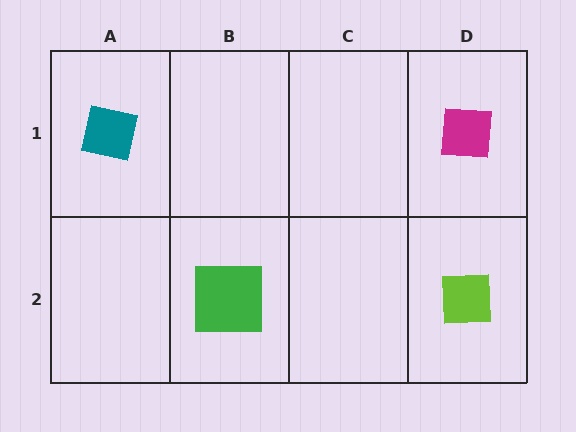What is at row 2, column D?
A lime square.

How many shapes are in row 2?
2 shapes.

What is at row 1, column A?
A teal square.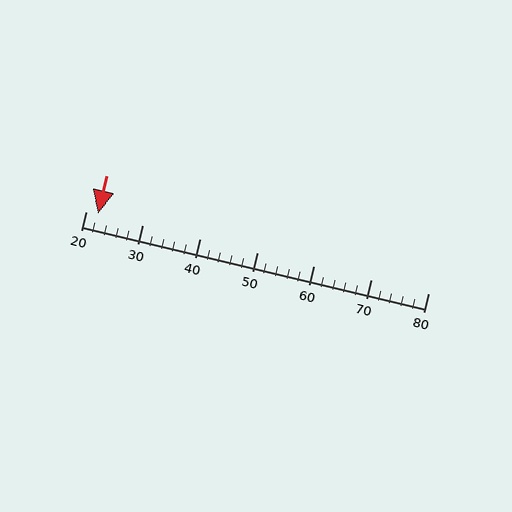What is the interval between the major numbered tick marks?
The major tick marks are spaced 10 units apart.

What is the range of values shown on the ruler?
The ruler shows values from 20 to 80.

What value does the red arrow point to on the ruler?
The red arrow points to approximately 22.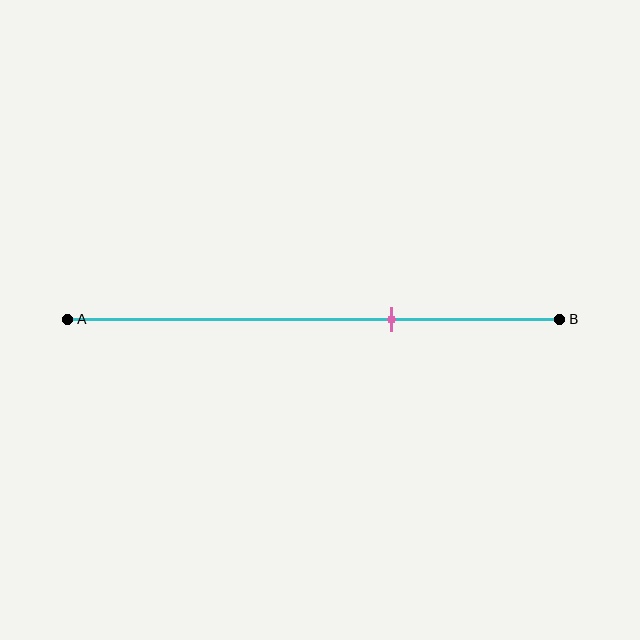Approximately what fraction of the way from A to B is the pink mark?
The pink mark is approximately 65% of the way from A to B.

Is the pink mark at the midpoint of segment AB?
No, the mark is at about 65% from A, not at the 50% midpoint.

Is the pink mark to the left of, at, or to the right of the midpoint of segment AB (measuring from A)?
The pink mark is to the right of the midpoint of segment AB.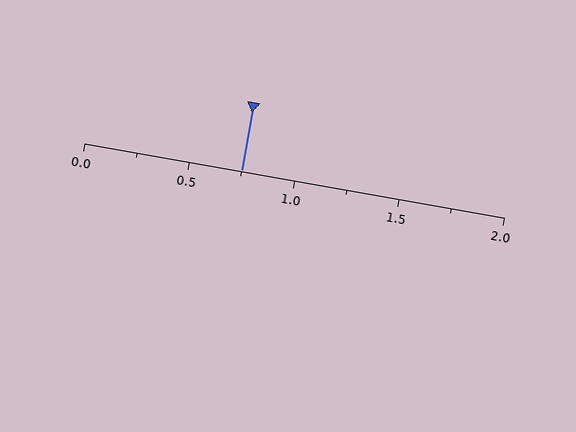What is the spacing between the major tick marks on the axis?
The major ticks are spaced 0.5 apart.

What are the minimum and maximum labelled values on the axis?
The axis runs from 0.0 to 2.0.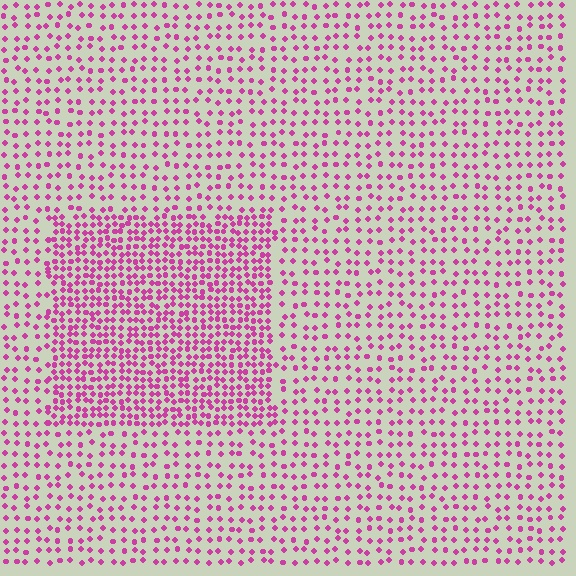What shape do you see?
I see a rectangle.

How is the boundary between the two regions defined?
The boundary is defined by a change in element density (approximately 2.1x ratio). All elements are the same color, size, and shape.